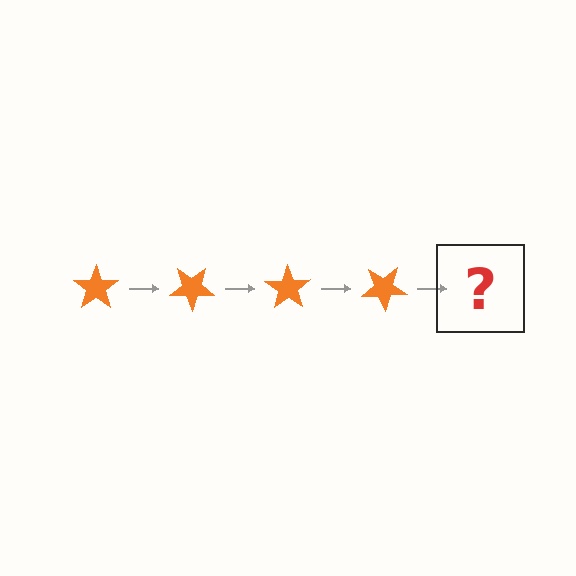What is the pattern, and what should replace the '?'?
The pattern is that the star rotates 35 degrees each step. The '?' should be an orange star rotated 140 degrees.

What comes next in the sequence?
The next element should be an orange star rotated 140 degrees.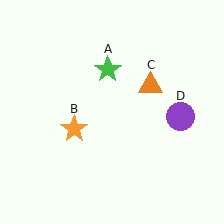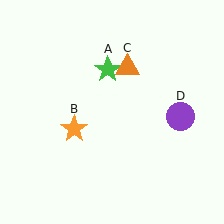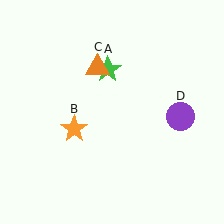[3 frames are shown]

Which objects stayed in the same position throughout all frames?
Green star (object A) and orange star (object B) and purple circle (object D) remained stationary.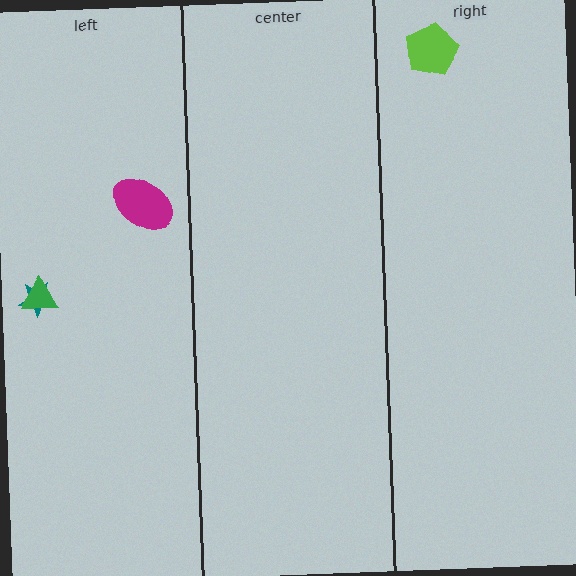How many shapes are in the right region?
1.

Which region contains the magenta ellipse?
The left region.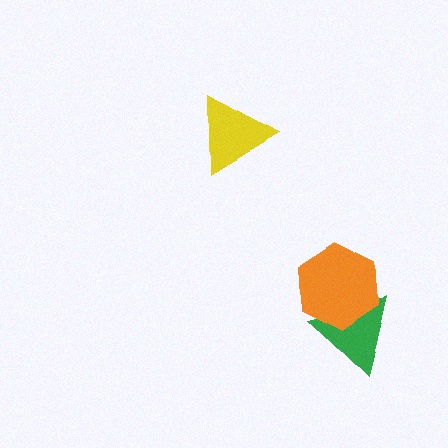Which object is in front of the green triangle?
The orange hexagon is in front of the green triangle.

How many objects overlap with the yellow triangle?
0 objects overlap with the yellow triangle.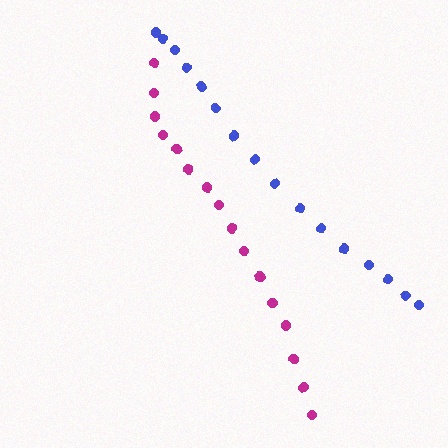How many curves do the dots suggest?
There are 2 distinct paths.